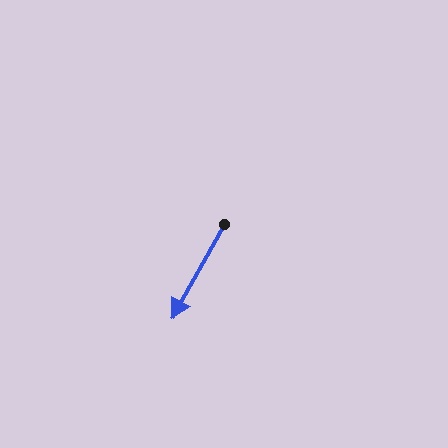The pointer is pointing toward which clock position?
Roughly 7 o'clock.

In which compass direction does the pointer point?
Southwest.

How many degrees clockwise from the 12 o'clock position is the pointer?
Approximately 209 degrees.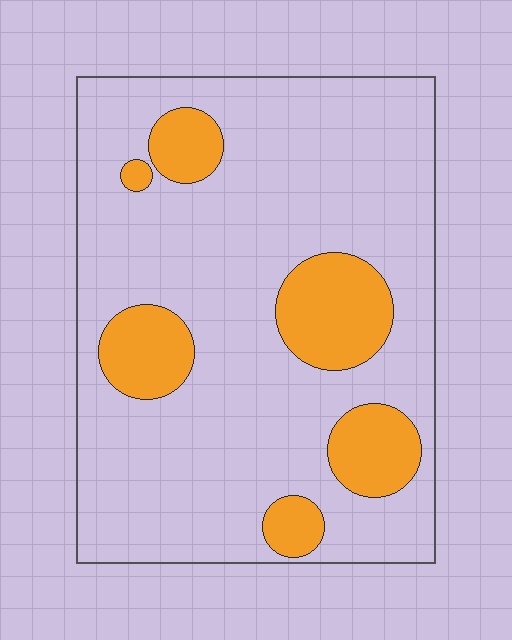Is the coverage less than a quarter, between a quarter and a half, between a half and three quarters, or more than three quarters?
Less than a quarter.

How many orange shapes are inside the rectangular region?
6.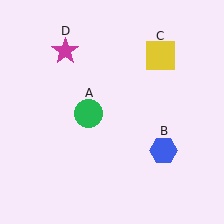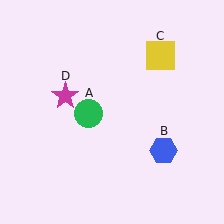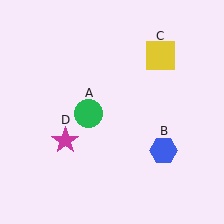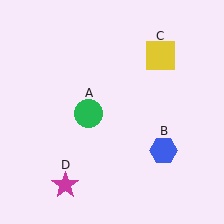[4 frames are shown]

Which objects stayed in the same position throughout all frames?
Green circle (object A) and blue hexagon (object B) and yellow square (object C) remained stationary.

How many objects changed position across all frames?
1 object changed position: magenta star (object D).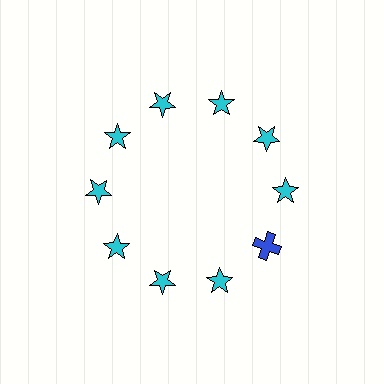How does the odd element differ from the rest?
It differs in both color (blue instead of cyan) and shape (cross instead of star).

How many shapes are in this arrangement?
There are 10 shapes arranged in a ring pattern.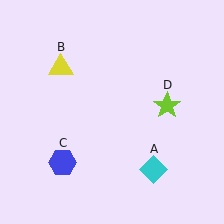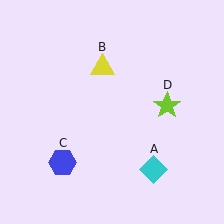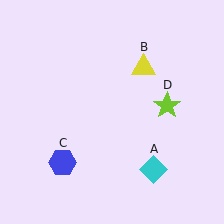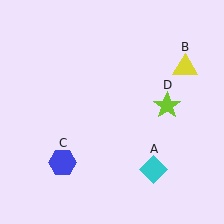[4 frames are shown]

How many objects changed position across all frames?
1 object changed position: yellow triangle (object B).